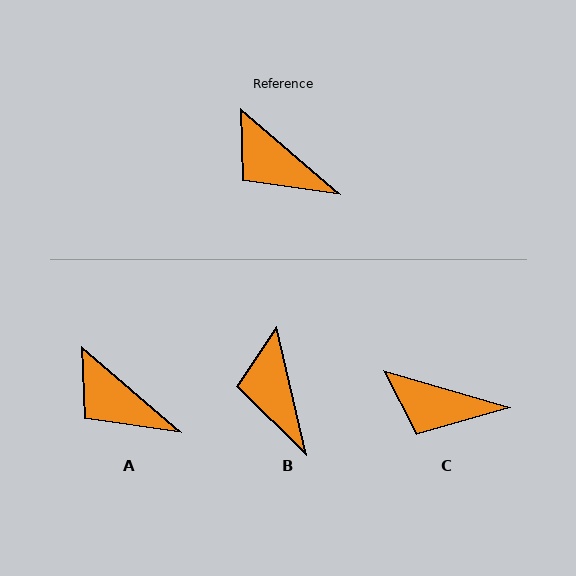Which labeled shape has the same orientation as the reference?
A.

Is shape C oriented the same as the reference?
No, it is off by about 25 degrees.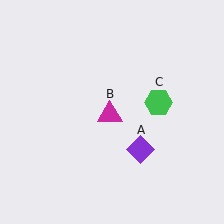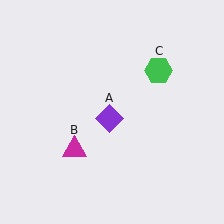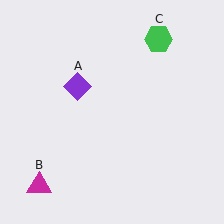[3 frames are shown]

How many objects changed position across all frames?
3 objects changed position: purple diamond (object A), magenta triangle (object B), green hexagon (object C).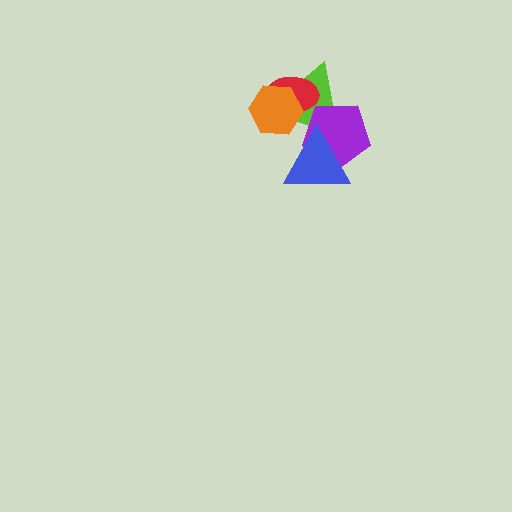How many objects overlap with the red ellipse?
2 objects overlap with the red ellipse.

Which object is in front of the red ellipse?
The orange hexagon is in front of the red ellipse.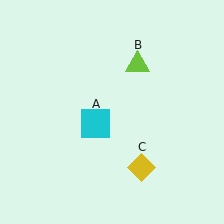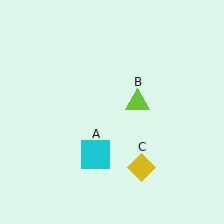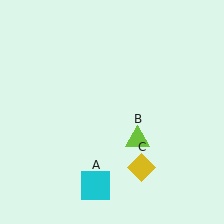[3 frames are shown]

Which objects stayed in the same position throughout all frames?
Yellow diamond (object C) remained stationary.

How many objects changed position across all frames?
2 objects changed position: cyan square (object A), lime triangle (object B).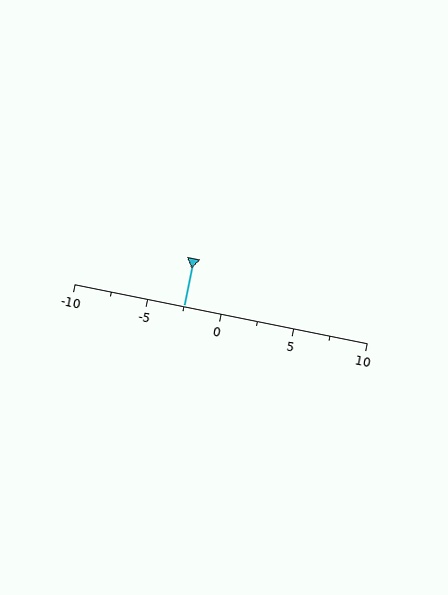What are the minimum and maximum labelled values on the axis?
The axis runs from -10 to 10.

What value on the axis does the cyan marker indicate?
The marker indicates approximately -2.5.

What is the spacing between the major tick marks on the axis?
The major ticks are spaced 5 apart.